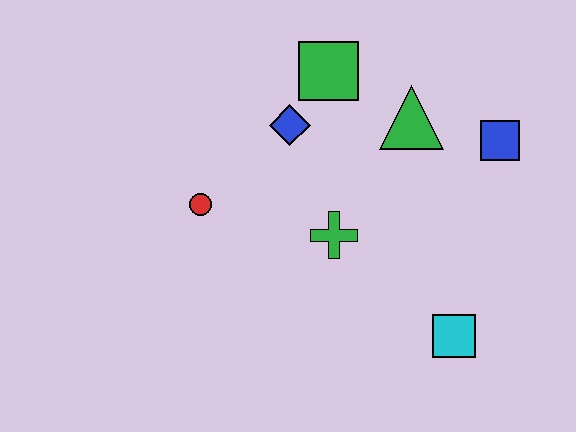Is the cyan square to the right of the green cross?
Yes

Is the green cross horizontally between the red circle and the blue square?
Yes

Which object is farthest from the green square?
The cyan square is farthest from the green square.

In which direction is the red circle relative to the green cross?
The red circle is to the left of the green cross.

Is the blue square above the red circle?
Yes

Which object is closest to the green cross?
The blue diamond is closest to the green cross.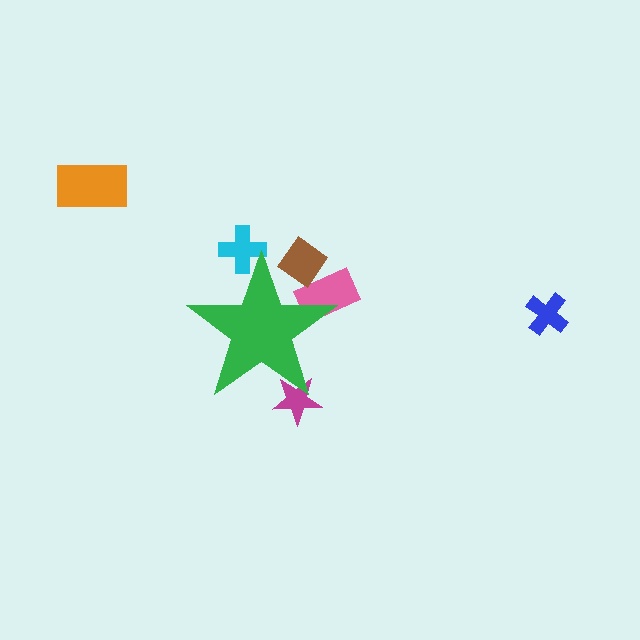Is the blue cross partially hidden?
No, the blue cross is fully visible.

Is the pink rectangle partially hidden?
Yes, the pink rectangle is partially hidden behind the green star.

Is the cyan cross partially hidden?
Yes, the cyan cross is partially hidden behind the green star.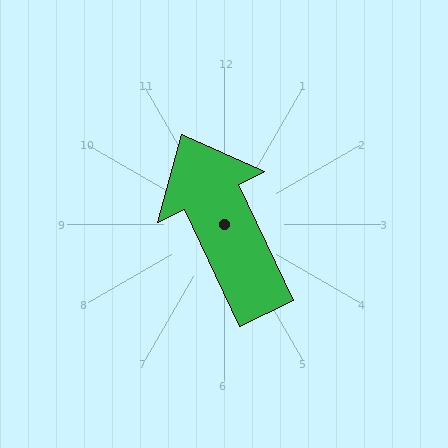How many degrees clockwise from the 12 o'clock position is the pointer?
Approximately 335 degrees.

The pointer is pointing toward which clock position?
Roughly 11 o'clock.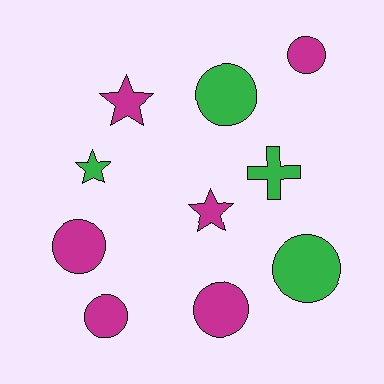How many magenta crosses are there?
There are no magenta crosses.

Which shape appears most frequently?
Circle, with 6 objects.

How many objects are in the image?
There are 10 objects.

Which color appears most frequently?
Magenta, with 6 objects.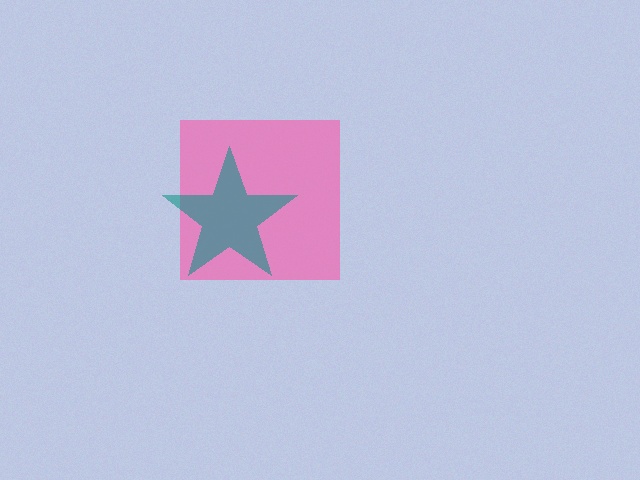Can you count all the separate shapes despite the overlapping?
Yes, there are 2 separate shapes.